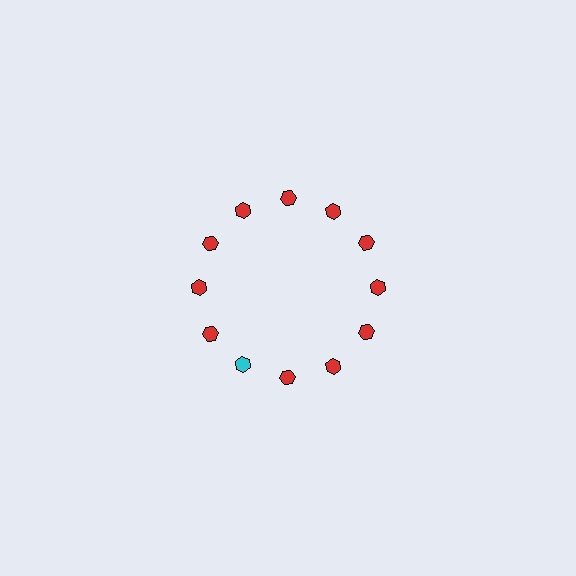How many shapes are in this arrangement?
There are 12 shapes arranged in a ring pattern.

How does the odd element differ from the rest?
It has a different color: cyan instead of red.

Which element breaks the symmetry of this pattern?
The cyan hexagon at roughly the 7 o'clock position breaks the symmetry. All other shapes are red hexagons.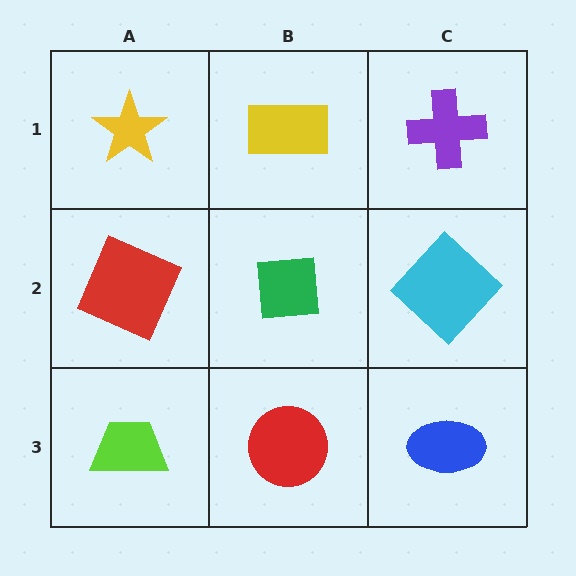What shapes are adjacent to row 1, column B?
A green square (row 2, column B), a yellow star (row 1, column A), a purple cross (row 1, column C).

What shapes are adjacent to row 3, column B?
A green square (row 2, column B), a lime trapezoid (row 3, column A), a blue ellipse (row 3, column C).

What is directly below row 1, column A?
A red square.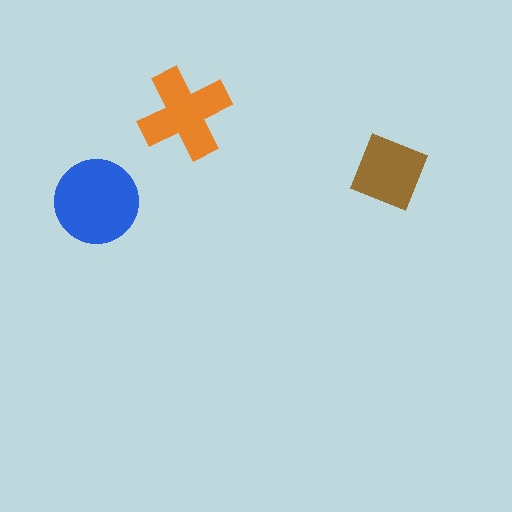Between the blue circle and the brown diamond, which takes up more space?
The blue circle.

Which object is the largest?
The blue circle.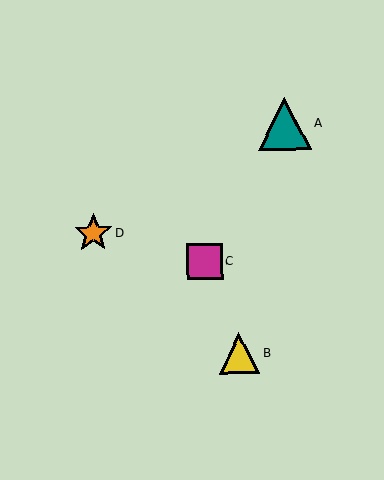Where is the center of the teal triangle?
The center of the teal triangle is at (284, 123).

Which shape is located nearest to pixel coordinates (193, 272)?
The magenta square (labeled C) at (205, 261) is nearest to that location.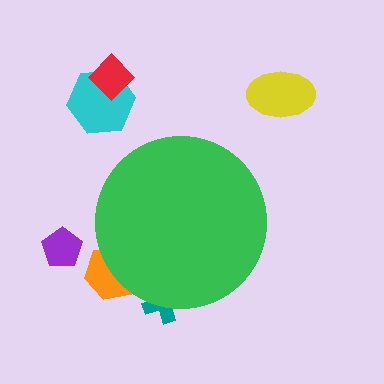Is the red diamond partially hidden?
No, the red diamond is fully visible.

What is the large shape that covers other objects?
A green circle.